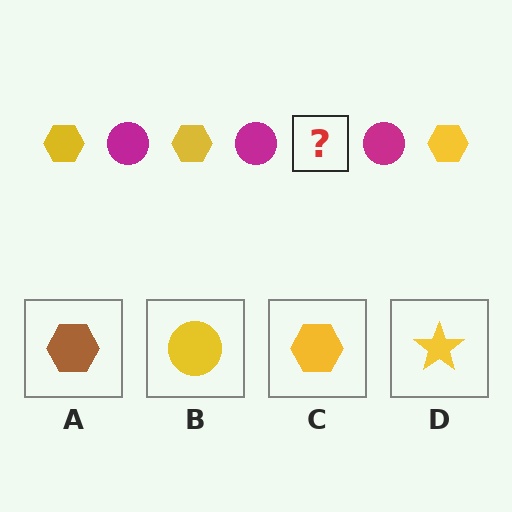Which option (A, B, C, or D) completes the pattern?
C.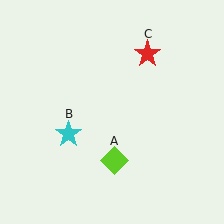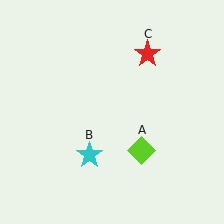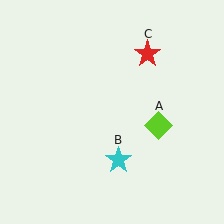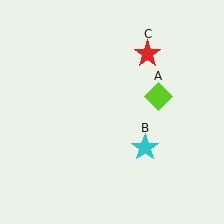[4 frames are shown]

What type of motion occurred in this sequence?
The lime diamond (object A), cyan star (object B) rotated counterclockwise around the center of the scene.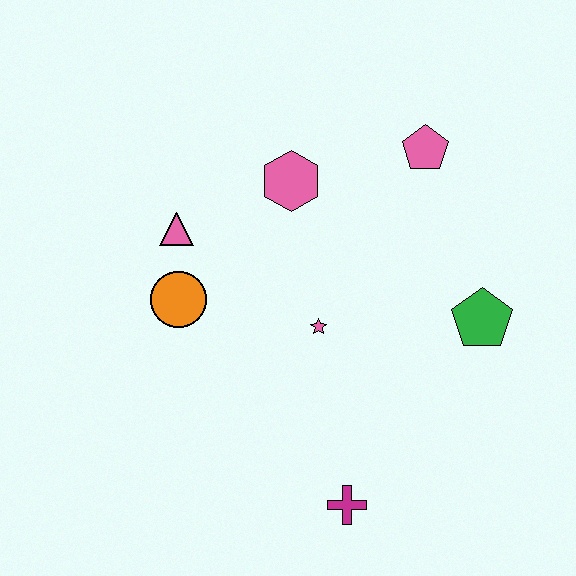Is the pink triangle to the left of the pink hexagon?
Yes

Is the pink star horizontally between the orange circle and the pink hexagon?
No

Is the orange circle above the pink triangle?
No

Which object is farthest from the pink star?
The pink pentagon is farthest from the pink star.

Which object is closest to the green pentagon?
The pink star is closest to the green pentagon.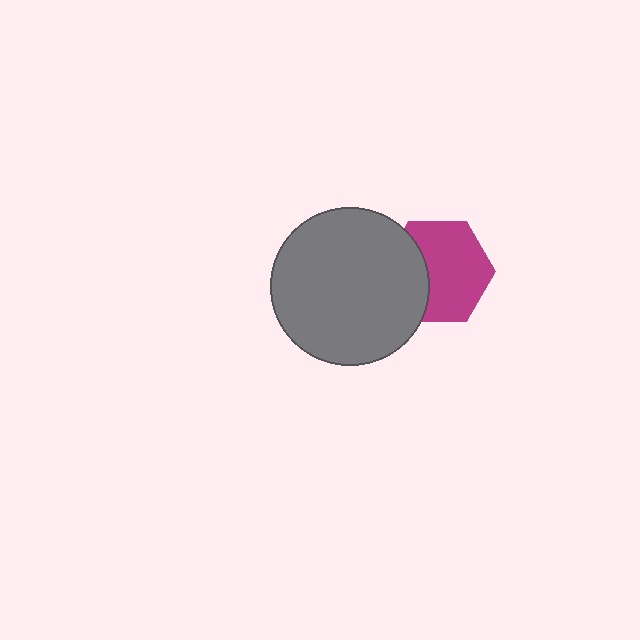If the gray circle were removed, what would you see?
You would see the complete magenta hexagon.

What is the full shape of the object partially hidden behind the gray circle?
The partially hidden object is a magenta hexagon.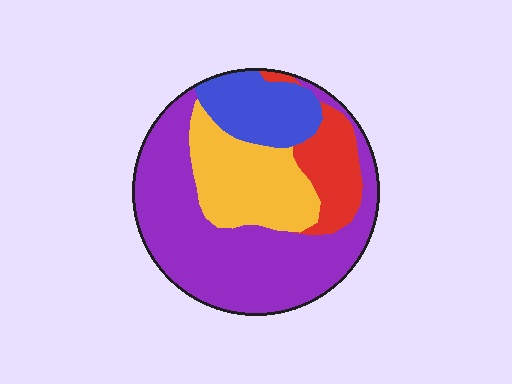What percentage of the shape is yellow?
Yellow covers around 20% of the shape.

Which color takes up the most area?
Purple, at roughly 50%.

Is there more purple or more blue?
Purple.